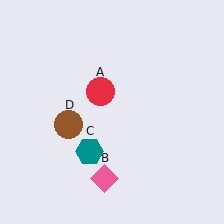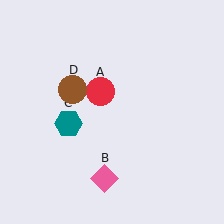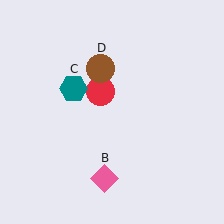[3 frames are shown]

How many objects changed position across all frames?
2 objects changed position: teal hexagon (object C), brown circle (object D).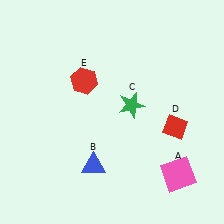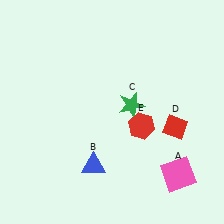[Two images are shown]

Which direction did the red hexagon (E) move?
The red hexagon (E) moved right.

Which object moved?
The red hexagon (E) moved right.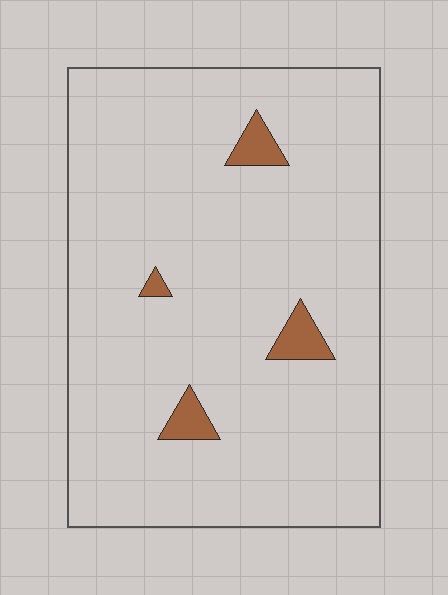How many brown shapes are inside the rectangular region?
4.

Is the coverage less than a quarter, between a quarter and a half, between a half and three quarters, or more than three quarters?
Less than a quarter.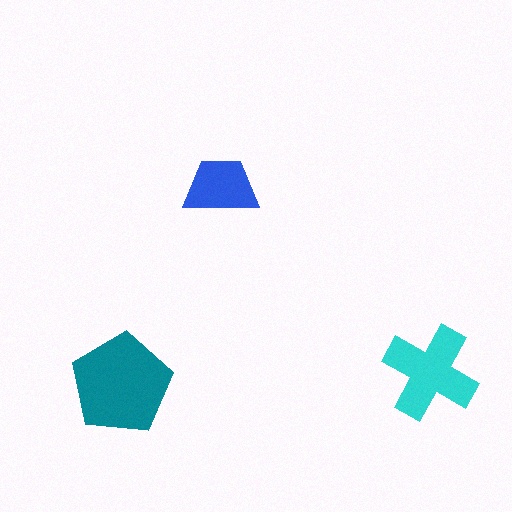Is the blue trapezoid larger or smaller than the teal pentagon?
Smaller.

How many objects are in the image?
There are 3 objects in the image.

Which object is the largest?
The teal pentagon.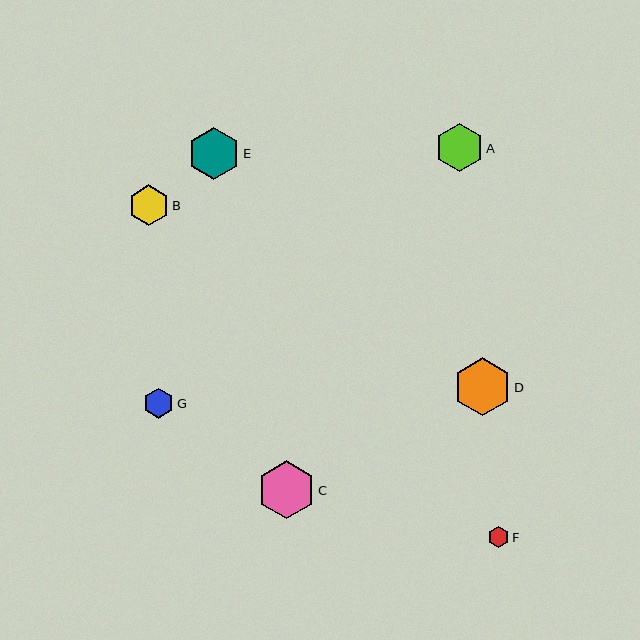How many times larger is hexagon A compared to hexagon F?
Hexagon A is approximately 2.3 times the size of hexagon F.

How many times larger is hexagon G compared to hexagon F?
Hexagon G is approximately 1.4 times the size of hexagon F.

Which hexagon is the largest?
Hexagon D is the largest with a size of approximately 58 pixels.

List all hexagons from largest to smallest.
From largest to smallest: D, C, E, A, B, G, F.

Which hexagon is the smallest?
Hexagon F is the smallest with a size of approximately 21 pixels.